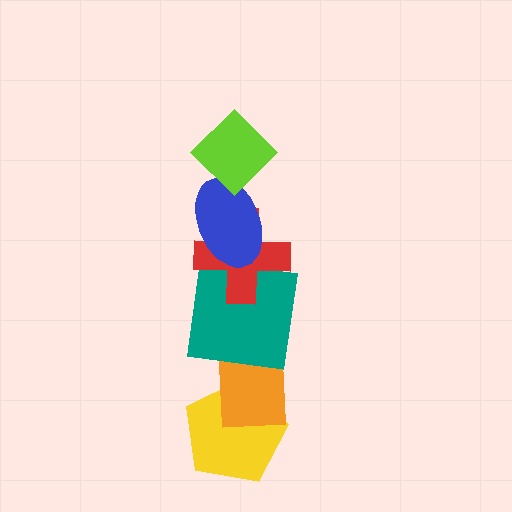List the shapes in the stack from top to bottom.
From top to bottom: the lime diamond, the blue ellipse, the red cross, the teal square, the orange rectangle, the yellow pentagon.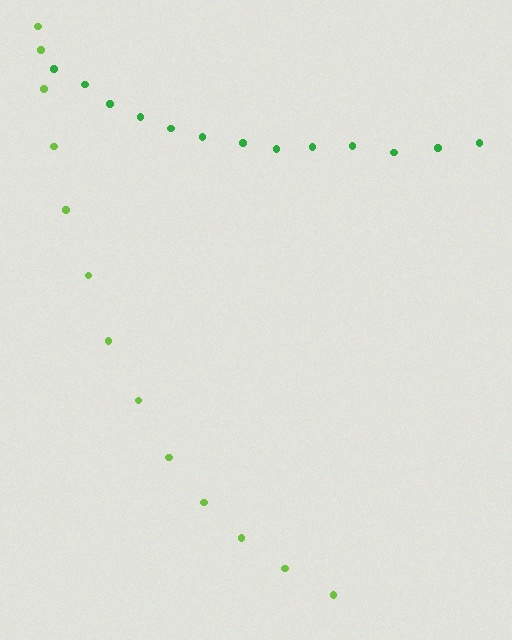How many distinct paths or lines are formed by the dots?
There are 2 distinct paths.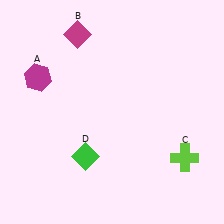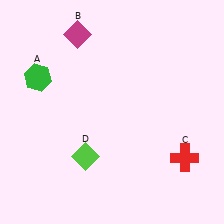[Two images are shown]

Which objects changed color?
A changed from magenta to green. C changed from lime to red. D changed from green to lime.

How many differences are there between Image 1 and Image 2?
There are 3 differences between the two images.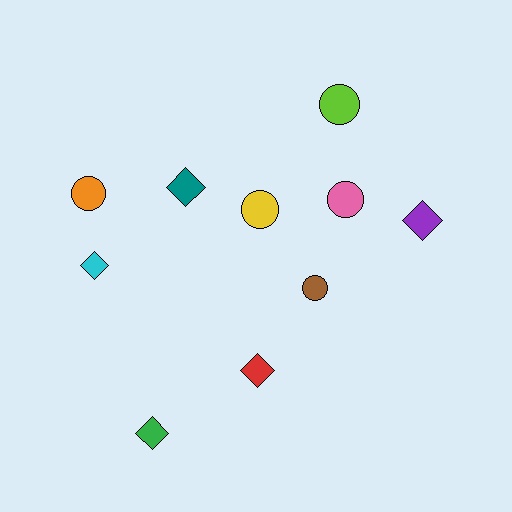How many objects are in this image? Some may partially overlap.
There are 10 objects.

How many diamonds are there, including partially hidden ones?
There are 5 diamonds.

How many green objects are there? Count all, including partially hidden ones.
There is 1 green object.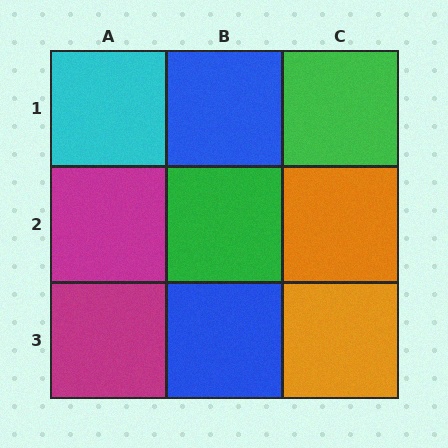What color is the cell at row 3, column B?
Blue.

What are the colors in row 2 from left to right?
Magenta, green, orange.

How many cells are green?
2 cells are green.